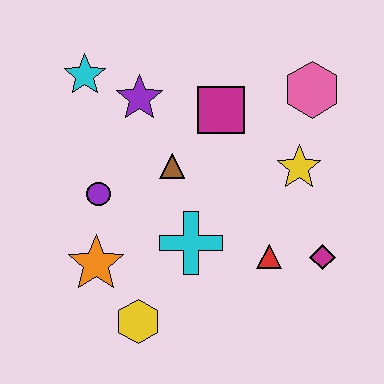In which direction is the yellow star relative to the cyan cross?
The yellow star is to the right of the cyan cross.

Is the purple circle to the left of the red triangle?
Yes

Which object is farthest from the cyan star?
The magenta diamond is farthest from the cyan star.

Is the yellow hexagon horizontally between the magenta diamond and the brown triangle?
No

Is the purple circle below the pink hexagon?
Yes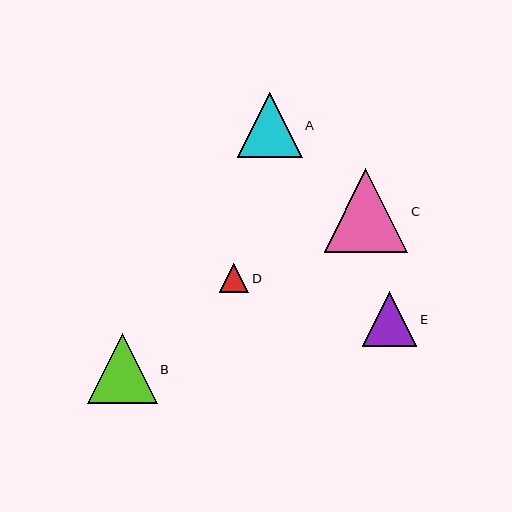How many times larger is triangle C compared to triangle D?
Triangle C is approximately 2.9 times the size of triangle D.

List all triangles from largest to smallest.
From largest to smallest: C, B, A, E, D.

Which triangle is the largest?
Triangle C is the largest with a size of approximately 84 pixels.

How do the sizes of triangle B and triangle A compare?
Triangle B and triangle A are approximately the same size.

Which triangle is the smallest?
Triangle D is the smallest with a size of approximately 29 pixels.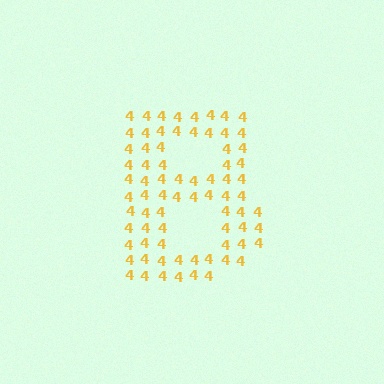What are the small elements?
The small elements are digit 4's.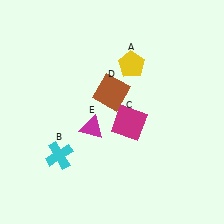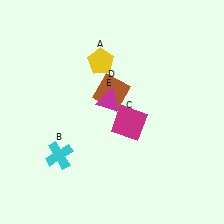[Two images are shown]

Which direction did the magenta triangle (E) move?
The magenta triangle (E) moved up.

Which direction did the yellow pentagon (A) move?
The yellow pentagon (A) moved left.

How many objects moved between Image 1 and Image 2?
2 objects moved between the two images.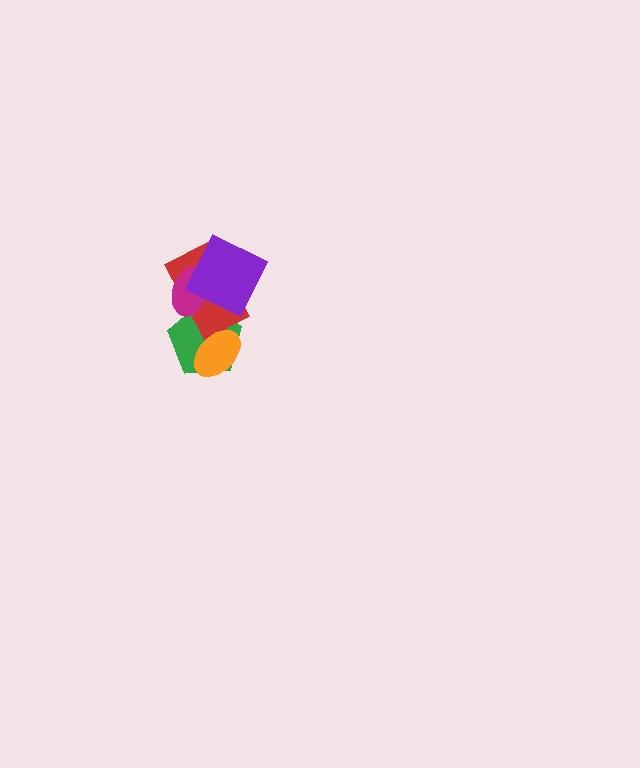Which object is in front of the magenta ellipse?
The purple square is in front of the magenta ellipse.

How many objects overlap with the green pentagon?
3 objects overlap with the green pentagon.